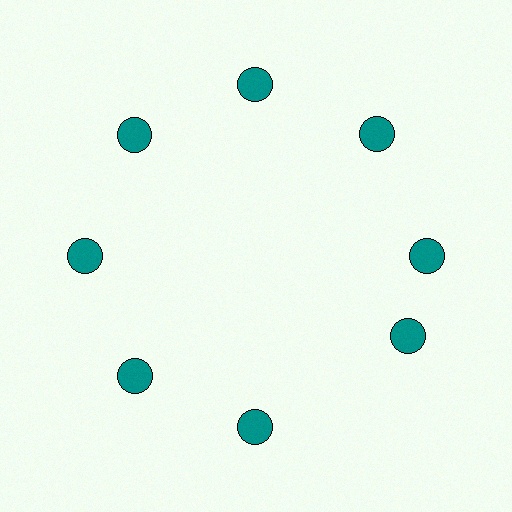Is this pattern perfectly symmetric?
No. The 8 teal circles are arranged in a ring, but one element near the 4 o'clock position is rotated out of alignment along the ring, breaking the 8-fold rotational symmetry.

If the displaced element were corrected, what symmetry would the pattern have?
It would have 8-fold rotational symmetry — the pattern would map onto itself every 45 degrees.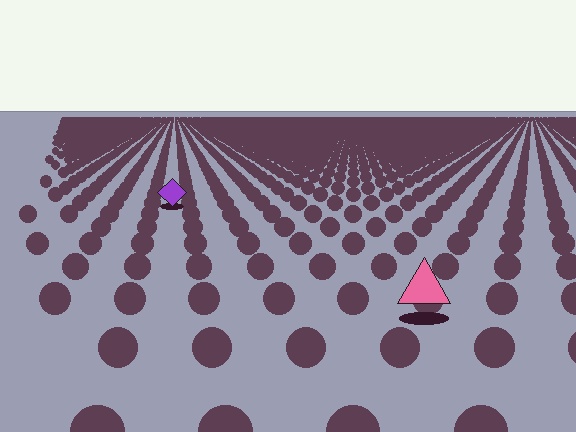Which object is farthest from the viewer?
The purple diamond is farthest from the viewer. It appears smaller and the ground texture around it is denser.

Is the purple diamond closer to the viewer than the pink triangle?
No. The pink triangle is closer — you can tell from the texture gradient: the ground texture is coarser near it.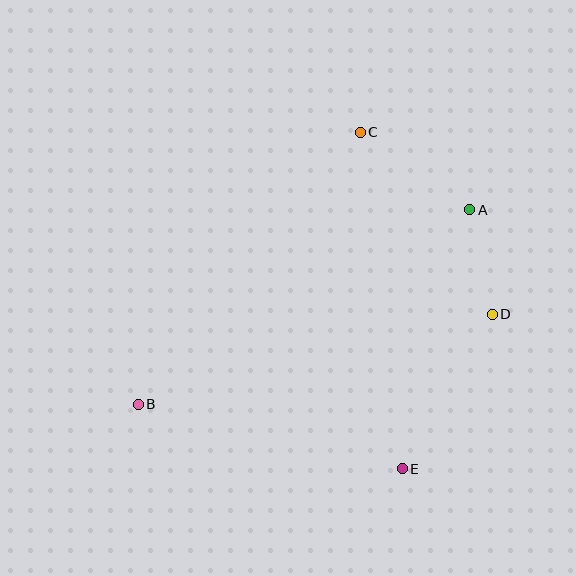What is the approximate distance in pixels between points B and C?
The distance between B and C is approximately 351 pixels.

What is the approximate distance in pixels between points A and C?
The distance between A and C is approximately 134 pixels.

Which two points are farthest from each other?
Points A and B are farthest from each other.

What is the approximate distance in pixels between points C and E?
The distance between C and E is approximately 340 pixels.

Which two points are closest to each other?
Points A and D are closest to each other.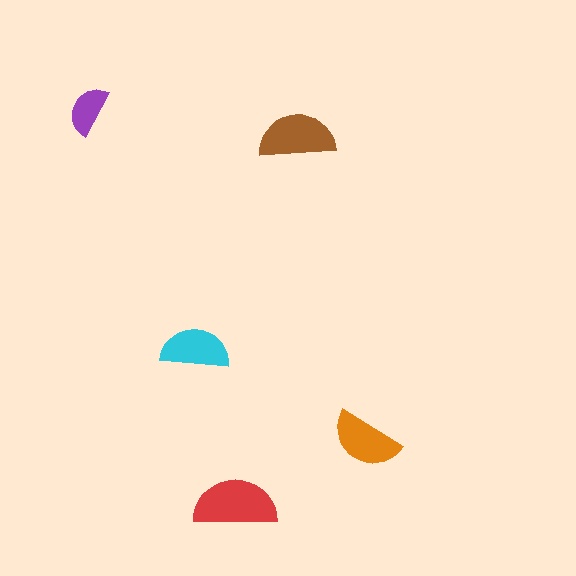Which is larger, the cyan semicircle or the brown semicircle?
The brown one.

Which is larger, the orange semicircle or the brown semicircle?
The brown one.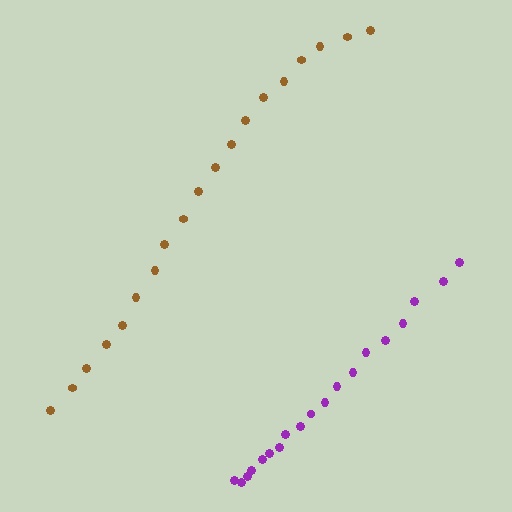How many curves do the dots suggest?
There are 2 distinct paths.